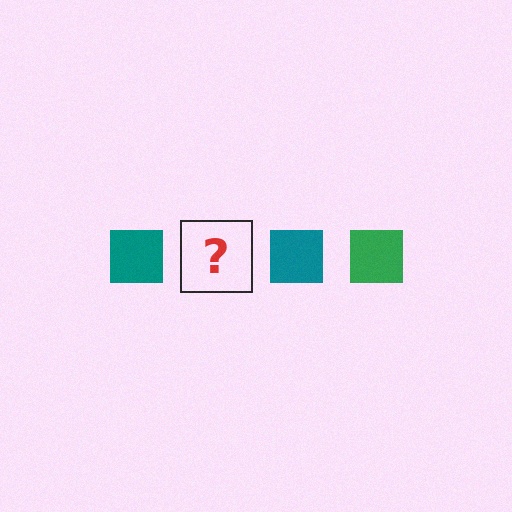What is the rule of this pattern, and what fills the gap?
The rule is that the pattern cycles through teal, green squares. The gap should be filled with a green square.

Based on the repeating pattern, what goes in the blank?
The blank should be a green square.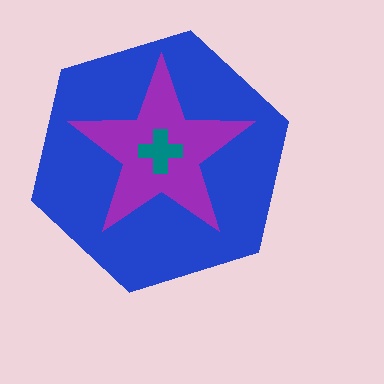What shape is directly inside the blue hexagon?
The purple star.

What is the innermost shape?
The teal cross.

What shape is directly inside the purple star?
The teal cross.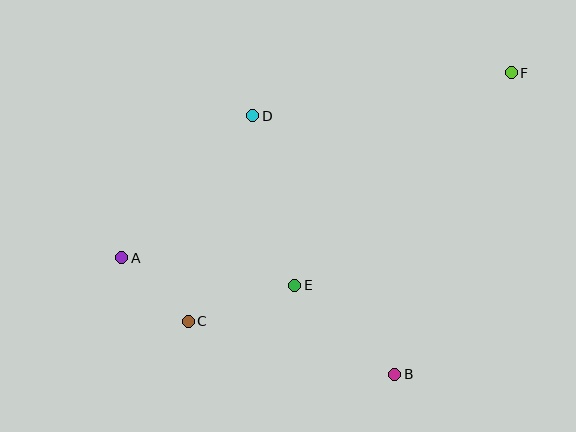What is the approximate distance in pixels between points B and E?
The distance between B and E is approximately 134 pixels.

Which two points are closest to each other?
Points A and C are closest to each other.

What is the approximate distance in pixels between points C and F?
The distance between C and F is approximately 407 pixels.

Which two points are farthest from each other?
Points A and F are farthest from each other.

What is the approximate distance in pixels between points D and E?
The distance between D and E is approximately 175 pixels.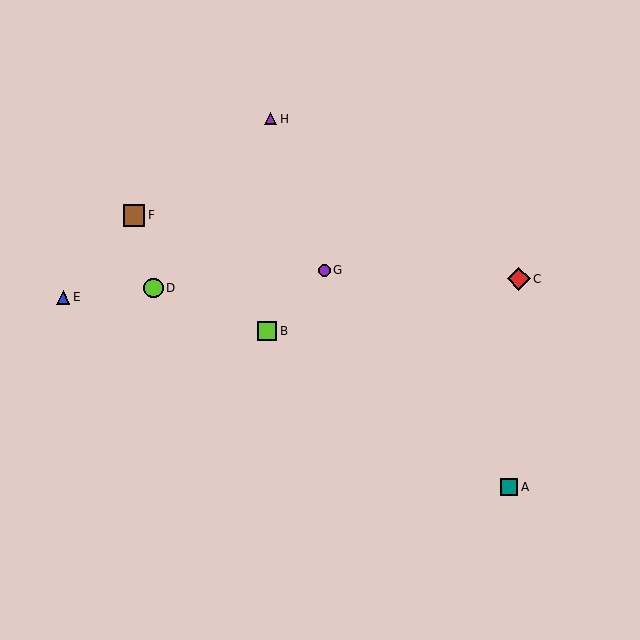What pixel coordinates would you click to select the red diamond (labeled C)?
Click at (519, 279) to select the red diamond C.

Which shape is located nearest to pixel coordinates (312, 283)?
The purple circle (labeled G) at (324, 270) is nearest to that location.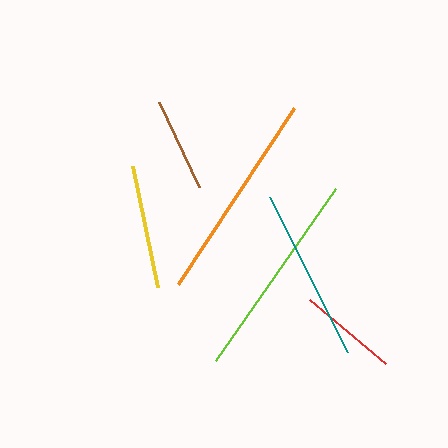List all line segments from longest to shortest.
From longest to shortest: orange, lime, teal, yellow, red, brown.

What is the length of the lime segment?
The lime segment is approximately 210 pixels long.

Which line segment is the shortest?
The brown line is the shortest at approximately 94 pixels.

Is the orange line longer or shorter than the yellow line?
The orange line is longer than the yellow line.